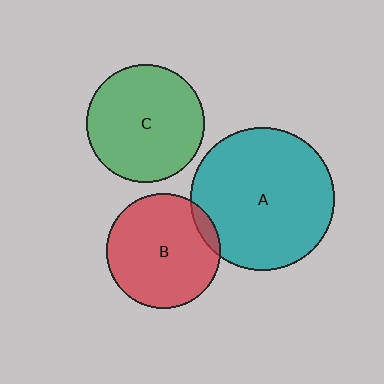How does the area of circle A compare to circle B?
Approximately 1.6 times.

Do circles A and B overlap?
Yes.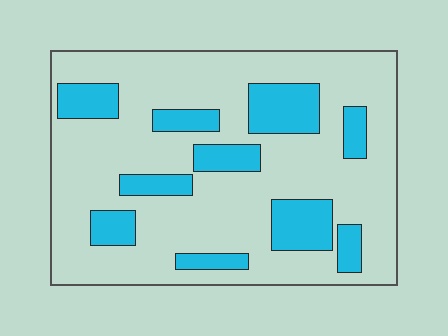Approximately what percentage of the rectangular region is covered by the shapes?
Approximately 25%.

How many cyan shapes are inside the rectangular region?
10.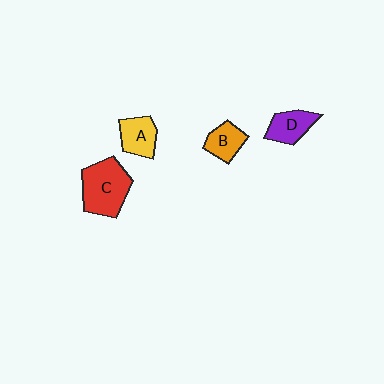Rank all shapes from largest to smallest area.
From largest to smallest: C (red), A (yellow), D (purple), B (orange).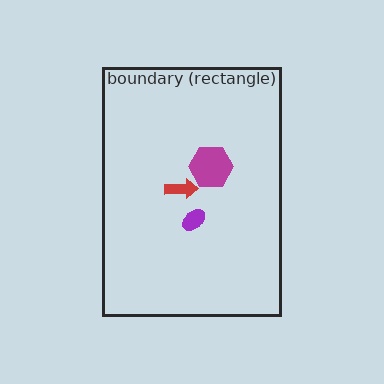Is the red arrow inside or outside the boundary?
Inside.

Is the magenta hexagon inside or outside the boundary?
Inside.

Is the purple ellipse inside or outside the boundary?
Inside.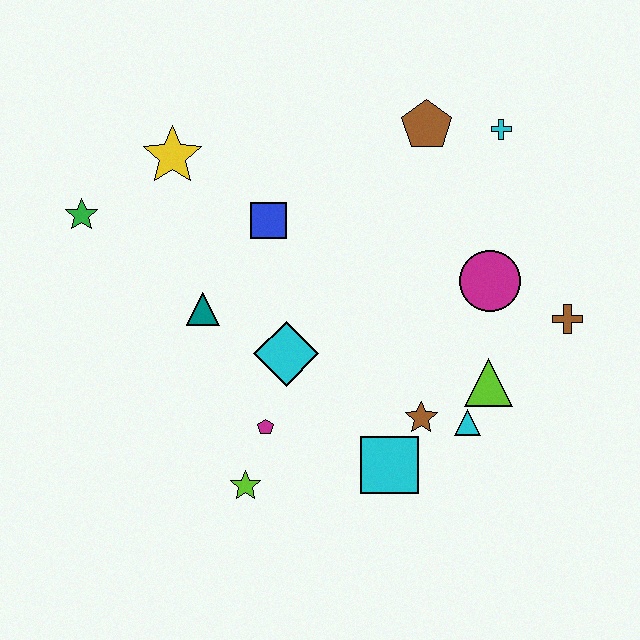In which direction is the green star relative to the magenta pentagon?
The green star is above the magenta pentagon.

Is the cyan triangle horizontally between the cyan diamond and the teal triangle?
No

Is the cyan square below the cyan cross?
Yes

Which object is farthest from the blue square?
The brown cross is farthest from the blue square.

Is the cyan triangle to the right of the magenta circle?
No